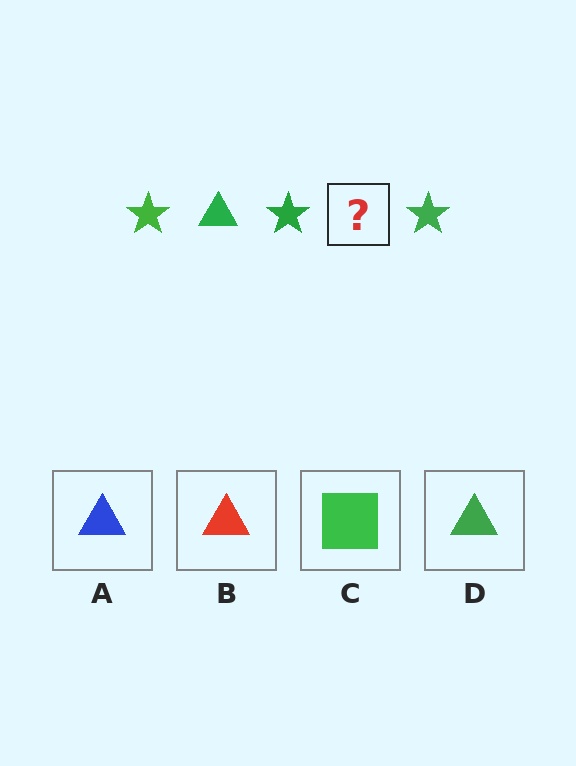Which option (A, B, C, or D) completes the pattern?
D.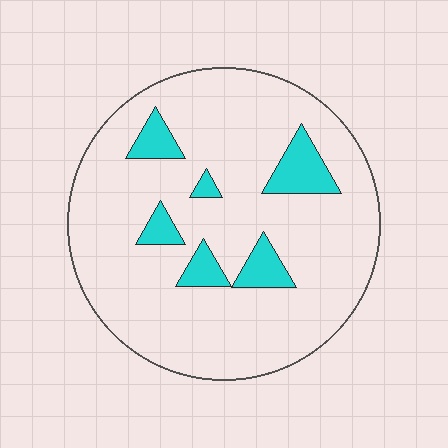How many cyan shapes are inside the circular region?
6.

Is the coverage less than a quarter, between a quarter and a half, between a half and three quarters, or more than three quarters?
Less than a quarter.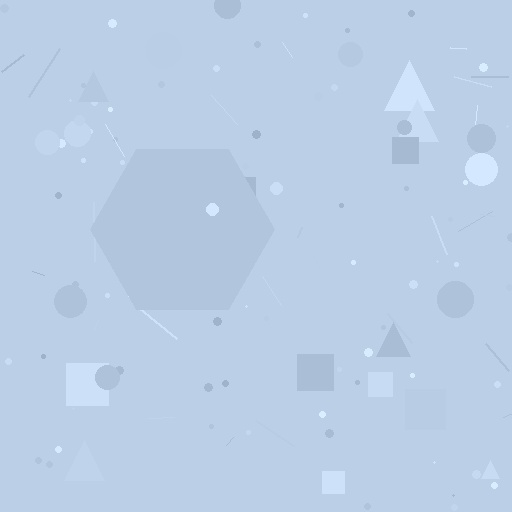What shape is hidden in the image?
A hexagon is hidden in the image.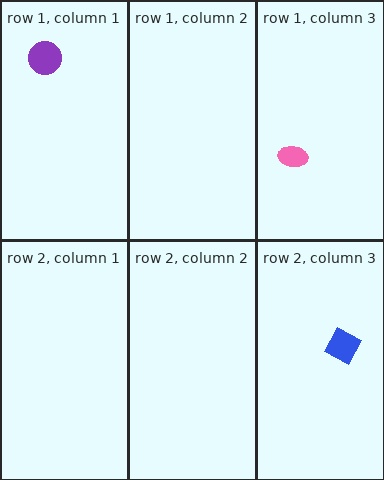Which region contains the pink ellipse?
The row 1, column 3 region.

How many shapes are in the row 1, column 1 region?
1.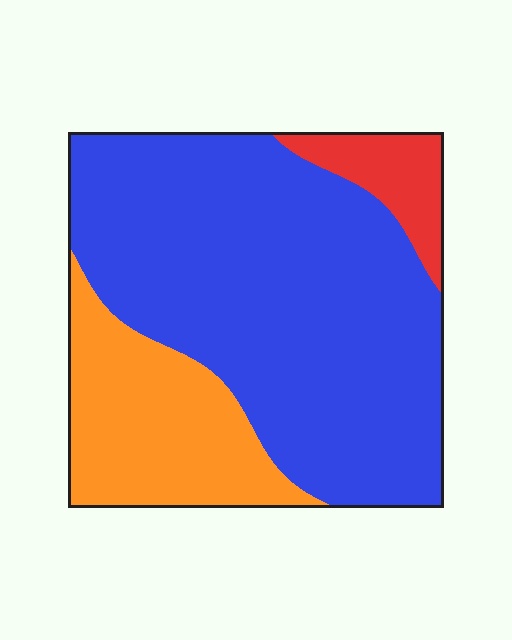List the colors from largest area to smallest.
From largest to smallest: blue, orange, red.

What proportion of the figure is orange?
Orange covers 24% of the figure.